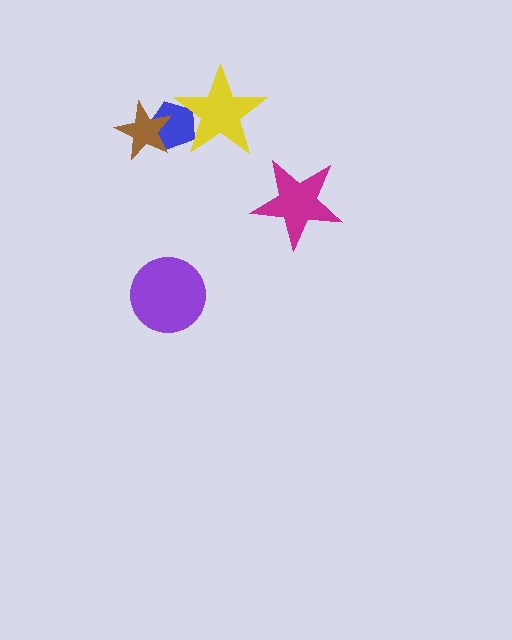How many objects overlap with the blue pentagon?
2 objects overlap with the blue pentagon.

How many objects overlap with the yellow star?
1 object overlaps with the yellow star.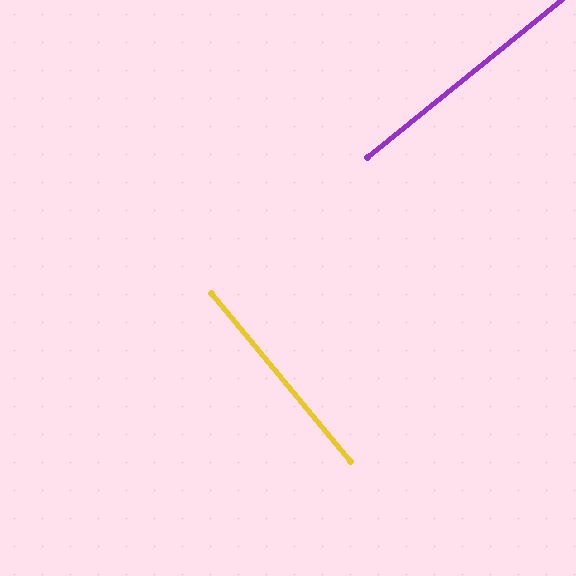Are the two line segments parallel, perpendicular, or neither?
Perpendicular — they meet at approximately 89°.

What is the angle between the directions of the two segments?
Approximately 89 degrees.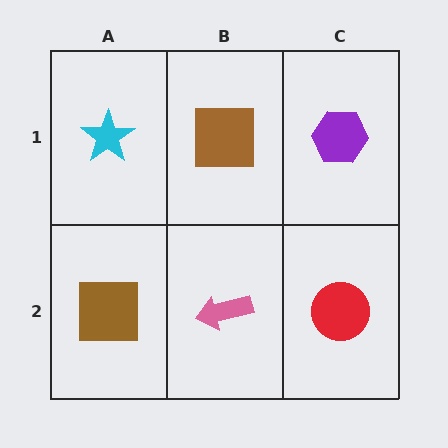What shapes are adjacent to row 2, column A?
A cyan star (row 1, column A), a pink arrow (row 2, column B).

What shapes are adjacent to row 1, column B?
A pink arrow (row 2, column B), a cyan star (row 1, column A), a purple hexagon (row 1, column C).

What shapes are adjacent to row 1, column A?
A brown square (row 2, column A), a brown square (row 1, column B).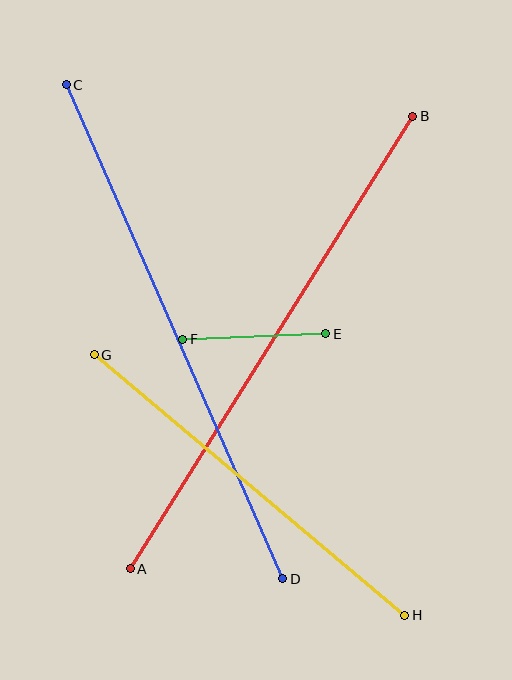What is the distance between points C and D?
The distance is approximately 540 pixels.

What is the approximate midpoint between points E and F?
The midpoint is at approximately (254, 337) pixels.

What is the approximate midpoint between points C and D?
The midpoint is at approximately (174, 332) pixels.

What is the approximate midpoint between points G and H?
The midpoint is at approximately (249, 485) pixels.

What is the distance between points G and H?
The distance is approximately 405 pixels.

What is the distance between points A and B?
The distance is approximately 534 pixels.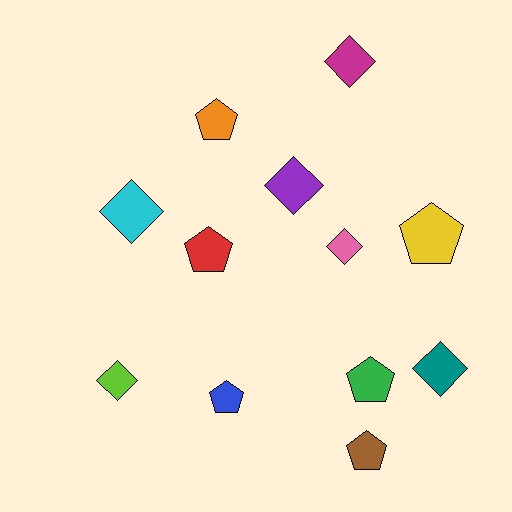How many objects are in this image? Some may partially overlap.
There are 12 objects.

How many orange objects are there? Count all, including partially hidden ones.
There is 1 orange object.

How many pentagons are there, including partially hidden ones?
There are 6 pentagons.